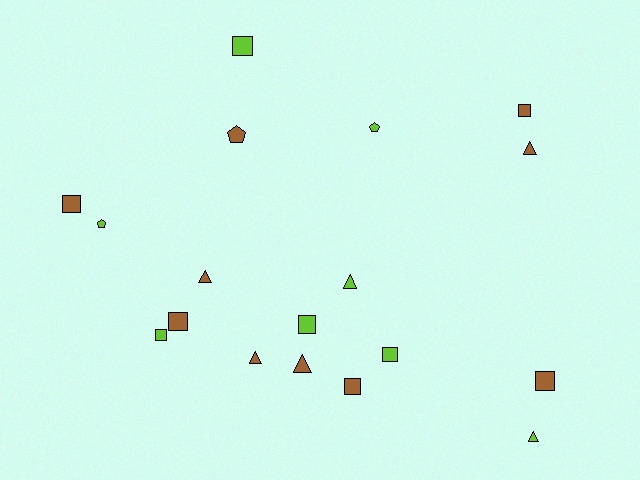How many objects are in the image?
There are 18 objects.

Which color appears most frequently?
Brown, with 10 objects.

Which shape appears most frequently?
Square, with 9 objects.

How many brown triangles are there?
There are 4 brown triangles.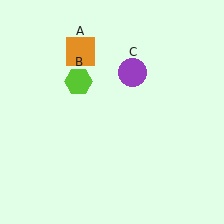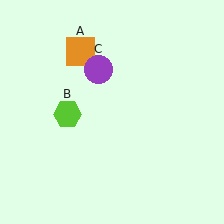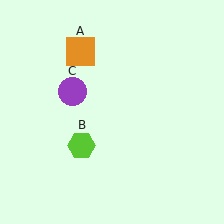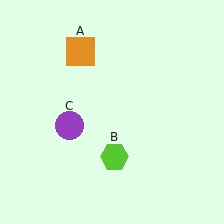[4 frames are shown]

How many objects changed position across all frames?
2 objects changed position: lime hexagon (object B), purple circle (object C).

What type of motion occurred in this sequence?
The lime hexagon (object B), purple circle (object C) rotated counterclockwise around the center of the scene.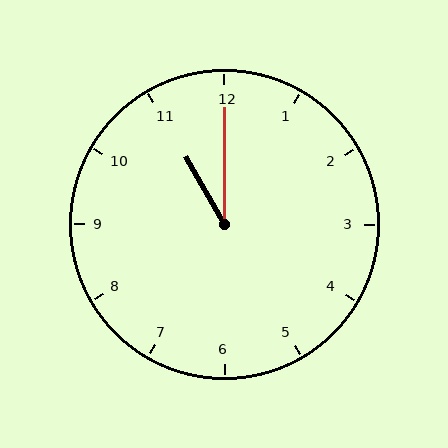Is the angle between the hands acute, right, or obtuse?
It is acute.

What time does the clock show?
11:00.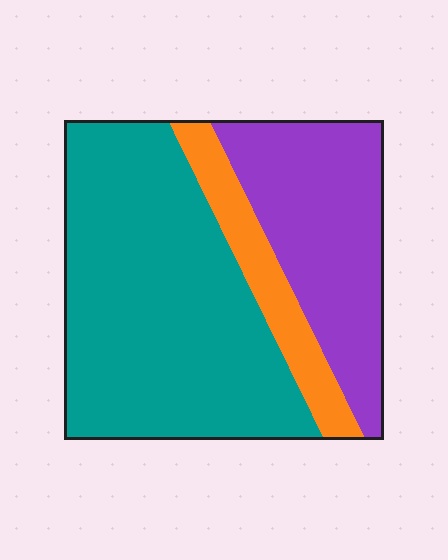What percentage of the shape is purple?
Purple covers 30% of the shape.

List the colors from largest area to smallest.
From largest to smallest: teal, purple, orange.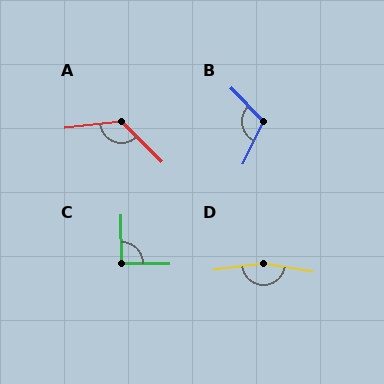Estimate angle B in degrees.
Approximately 110 degrees.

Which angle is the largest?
D, at approximately 162 degrees.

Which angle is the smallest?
C, at approximately 91 degrees.